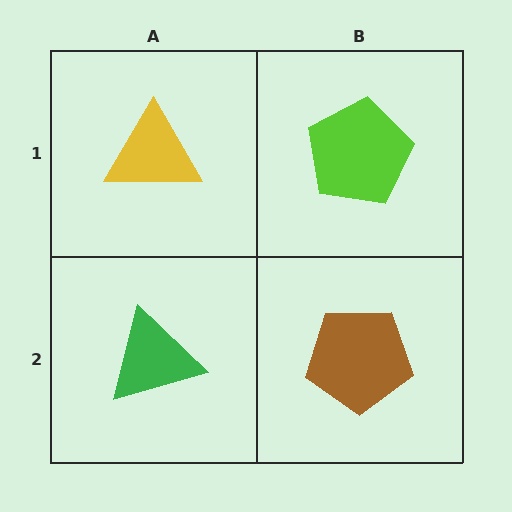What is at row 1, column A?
A yellow triangle.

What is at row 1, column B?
A lime pentagon.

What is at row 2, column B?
A brown pentagon.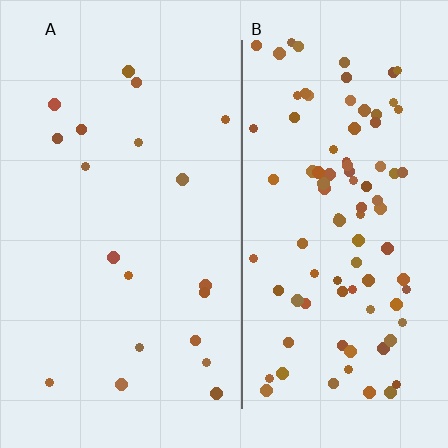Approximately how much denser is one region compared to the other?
Approximately 4.7× — region B over region A.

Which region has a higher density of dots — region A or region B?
B (the right).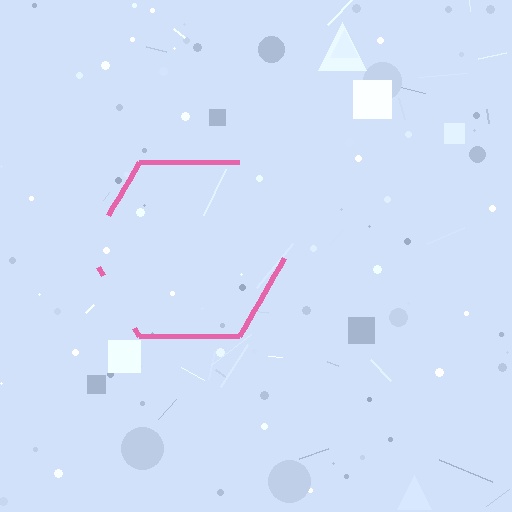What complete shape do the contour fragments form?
The contour fragments form a hexagon.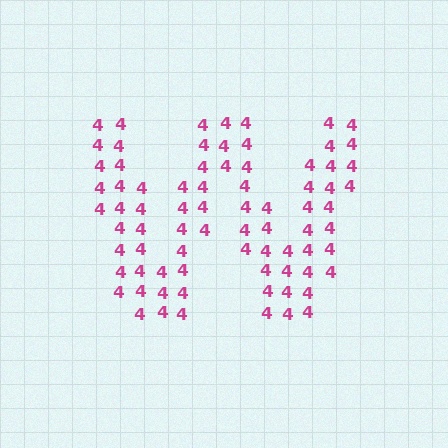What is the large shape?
The large shape is the letter W.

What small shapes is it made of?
It is made of small digit 4's.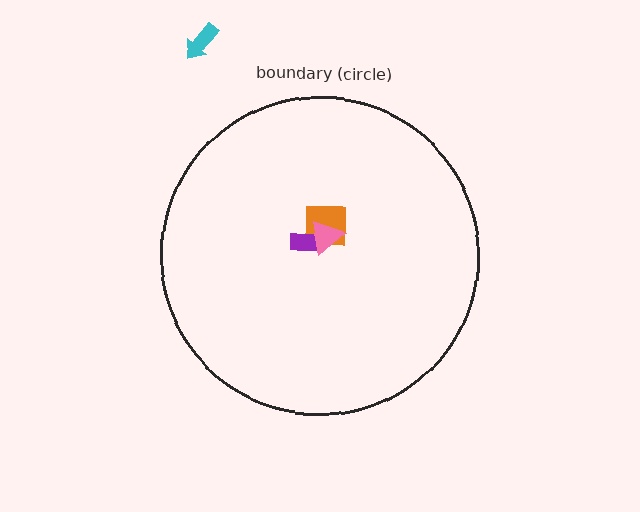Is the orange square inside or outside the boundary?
Inside.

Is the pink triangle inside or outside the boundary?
Inside.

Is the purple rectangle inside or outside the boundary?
Inside.